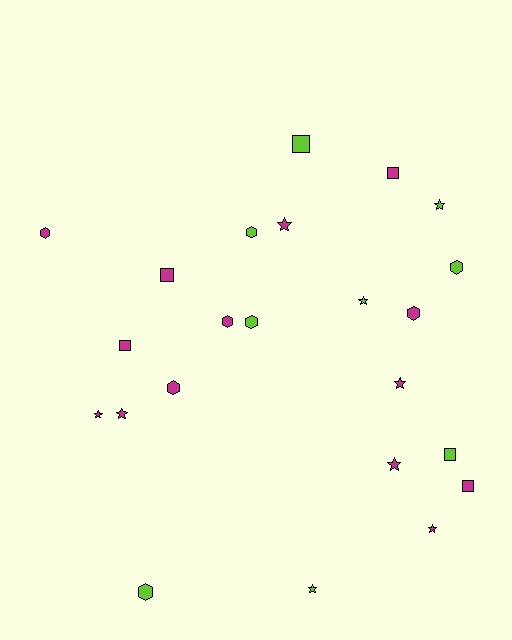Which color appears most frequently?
Magenta, with 14 objects.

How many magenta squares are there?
There are 4 magenta squares.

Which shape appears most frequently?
Star, with 9 objects.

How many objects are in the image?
There are 23 objects.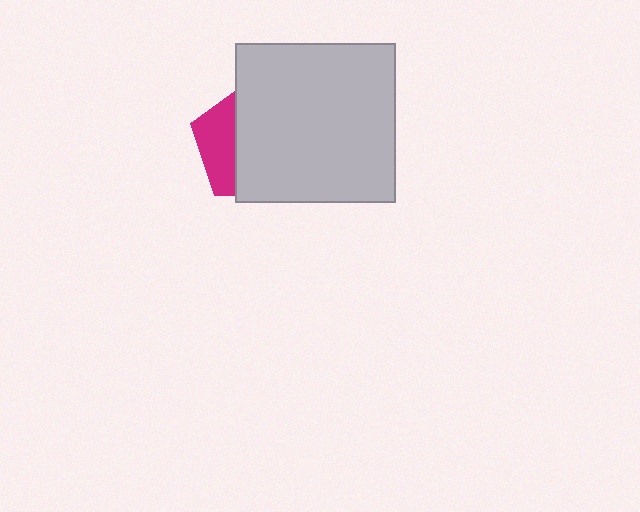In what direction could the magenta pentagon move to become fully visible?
The magenta pentagon could move left. That would shift it out from behind the light gray square entirely.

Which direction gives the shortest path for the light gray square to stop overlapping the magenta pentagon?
Moving right gives the shortest separation.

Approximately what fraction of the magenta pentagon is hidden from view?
Roughly 68% of the magenta pentagon is hidden behind the light gray square.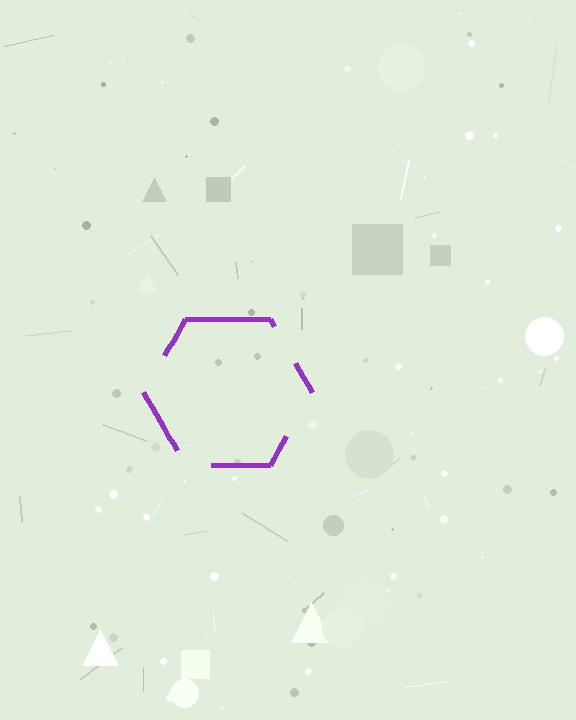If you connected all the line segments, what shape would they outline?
They would outline a hexagon.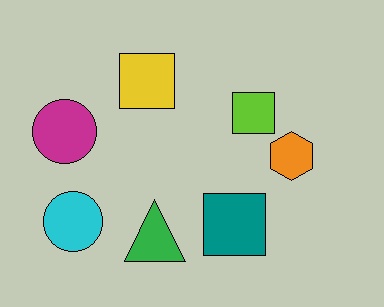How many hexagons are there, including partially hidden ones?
There is 1 hexagon.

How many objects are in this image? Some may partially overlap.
There are 7 objects.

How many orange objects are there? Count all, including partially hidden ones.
There is 1 orange object.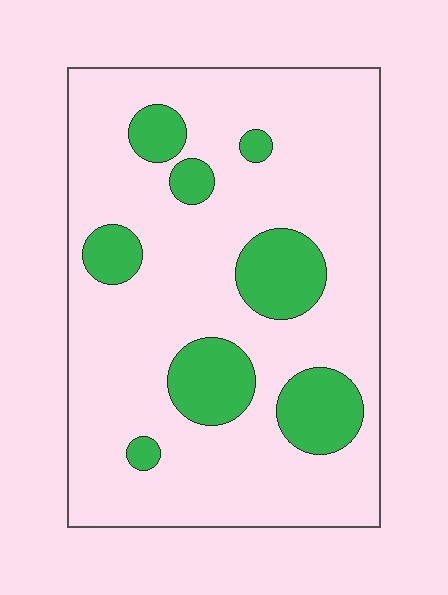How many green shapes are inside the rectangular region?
8.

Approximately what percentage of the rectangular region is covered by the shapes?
Approximately 20%.